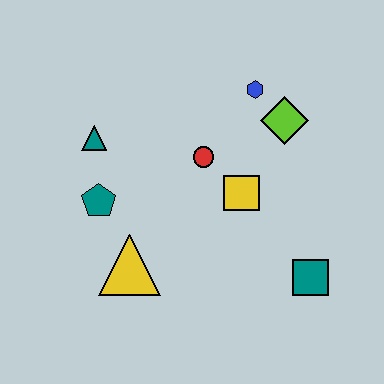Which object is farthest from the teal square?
The teal triangle is farthest from the teal square.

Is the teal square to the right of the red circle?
Yes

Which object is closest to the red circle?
The yellow square is closest to the red circle.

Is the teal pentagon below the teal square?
No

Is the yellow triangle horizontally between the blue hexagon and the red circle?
No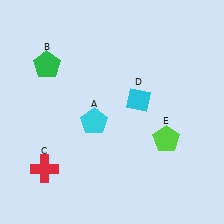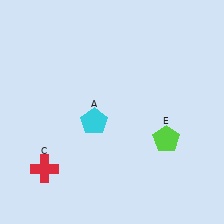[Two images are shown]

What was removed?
The green pentagon (B), the cyan diamond (D) were removed in Image 2.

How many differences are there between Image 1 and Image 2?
There are 2 differences between the two images.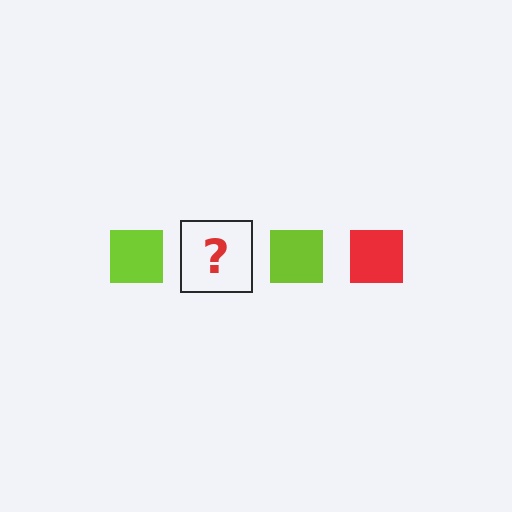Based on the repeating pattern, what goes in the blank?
The blank should be a red square.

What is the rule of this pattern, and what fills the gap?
The rule is that the pattern cycles through lime, red squares. The gap should be filled with a red square.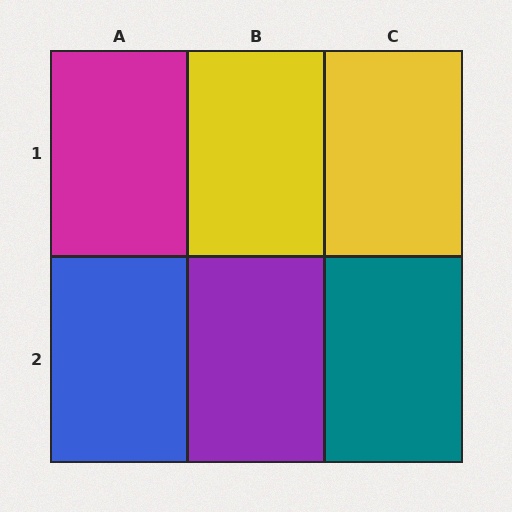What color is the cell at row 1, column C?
Yellow.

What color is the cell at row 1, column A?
Magenta.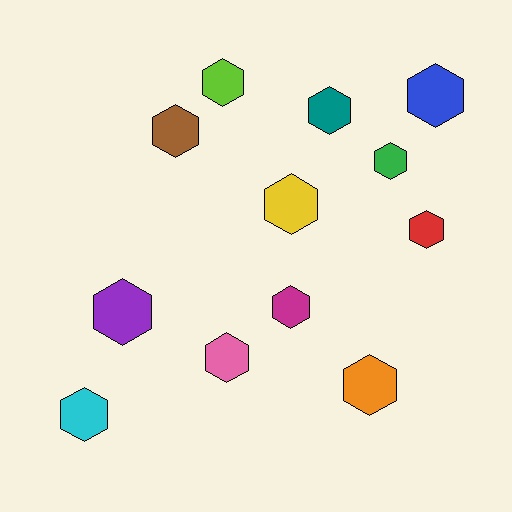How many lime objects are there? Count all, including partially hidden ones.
There is 1 lime object.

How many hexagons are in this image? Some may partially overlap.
There are 12 hexagons.